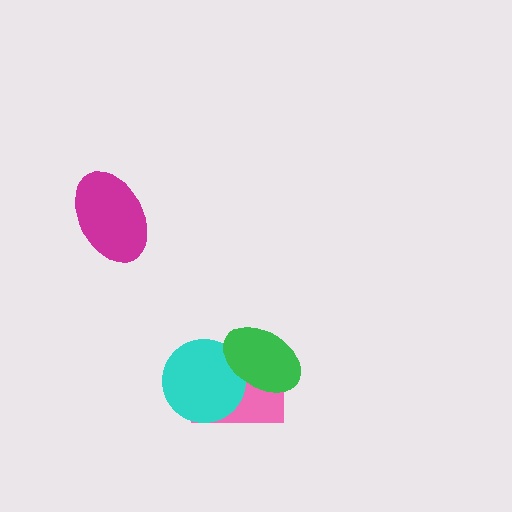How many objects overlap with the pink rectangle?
2 objects overlap with the pink rectangle.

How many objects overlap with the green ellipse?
2 objects overlap with the green ellipse.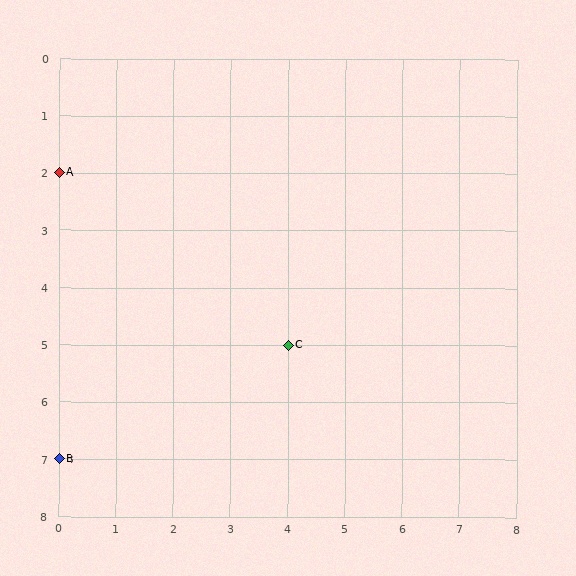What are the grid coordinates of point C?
Point C is at grid coordinates (4, 5).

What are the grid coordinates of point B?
Point B is at grid coordinates (0, 7).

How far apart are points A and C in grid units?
Points A and C are 4 columns and 3 rows apart (about 5.0 grid units diagonally).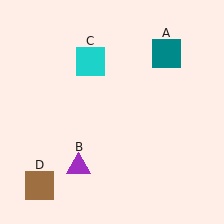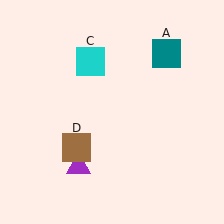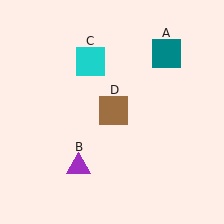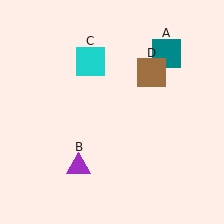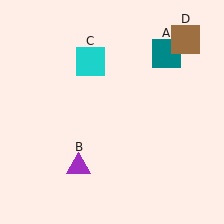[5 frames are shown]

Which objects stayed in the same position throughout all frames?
Teal square (object A) and purple triangle (object B) and cyan square (object C) remained stationary.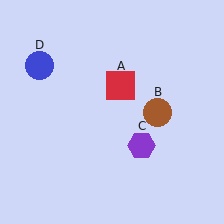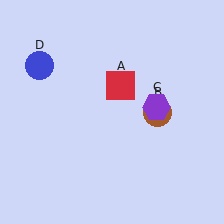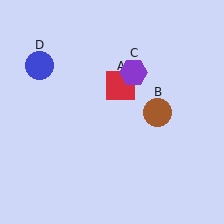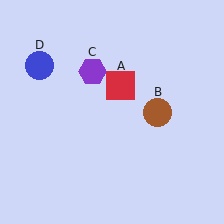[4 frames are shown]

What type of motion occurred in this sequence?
The purple hexagon (object C) rotated counterclockwise around the center of the scene.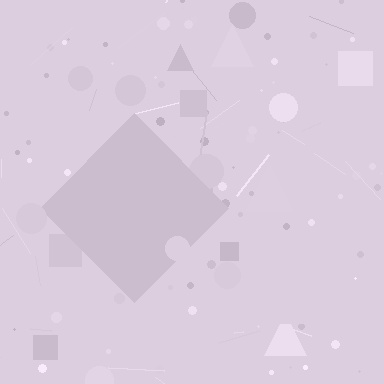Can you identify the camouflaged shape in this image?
The camouflaged shape is a diamond.